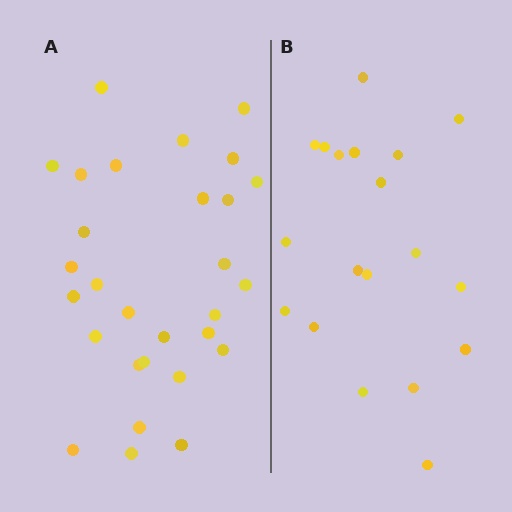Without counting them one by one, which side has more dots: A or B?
Region A (the left region) has more dots.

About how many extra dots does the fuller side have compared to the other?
Region A has roughly 10 or so more dots than region B.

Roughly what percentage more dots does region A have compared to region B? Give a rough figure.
About 55% more.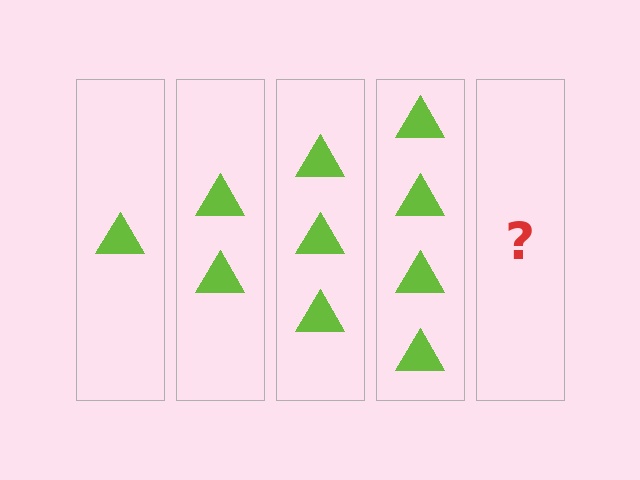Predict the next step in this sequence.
The next step is 5 triangles.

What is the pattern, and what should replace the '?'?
The pattern is that each step adds one more triangle. The '?' should be 5 triangles.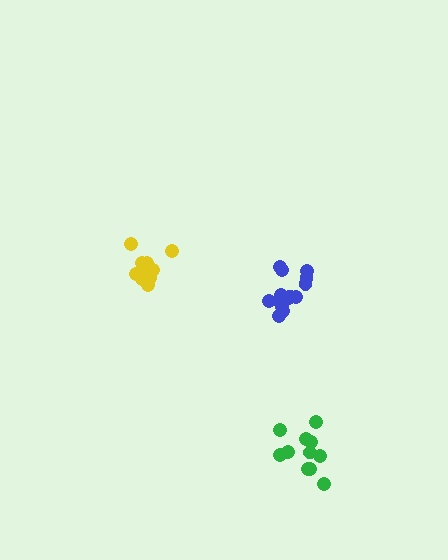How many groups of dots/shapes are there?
There are 3 groups.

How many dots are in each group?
Group 1: 11 dots, Group 2: 11 dots, Group 3: 15 dots (37 total).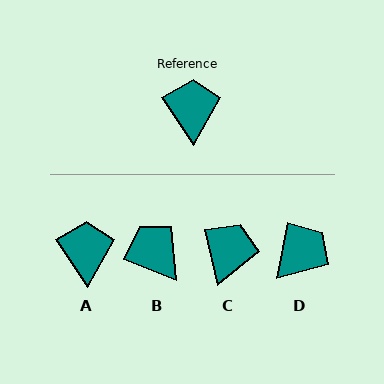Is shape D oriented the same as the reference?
No, it is off by about 46 degrees.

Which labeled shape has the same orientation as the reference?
A.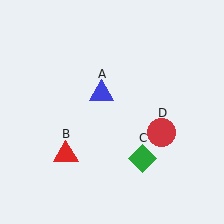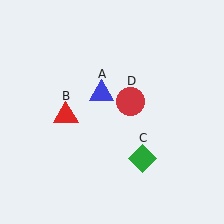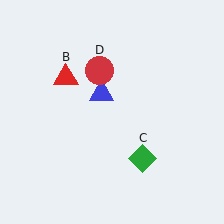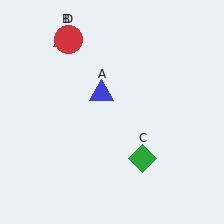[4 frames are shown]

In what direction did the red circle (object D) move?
The red circle (object D) moved up and to the left.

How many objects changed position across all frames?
2 objects changed position: red triangle (object B), red circle (object D).